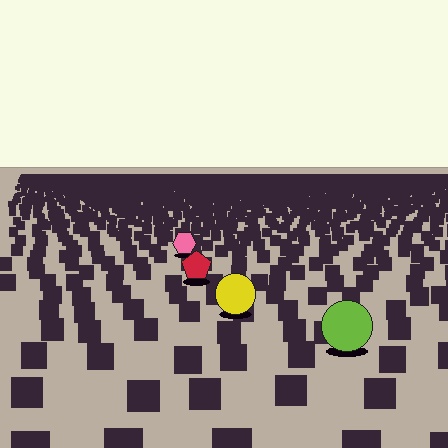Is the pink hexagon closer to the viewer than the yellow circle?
No. The yellow circle is closer — you can tell from the texture gradient: the ground texture is coarser near it.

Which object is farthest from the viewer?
The pink hexagon is farthest from the viewer. It appears smaller and the ground texture around it is denser.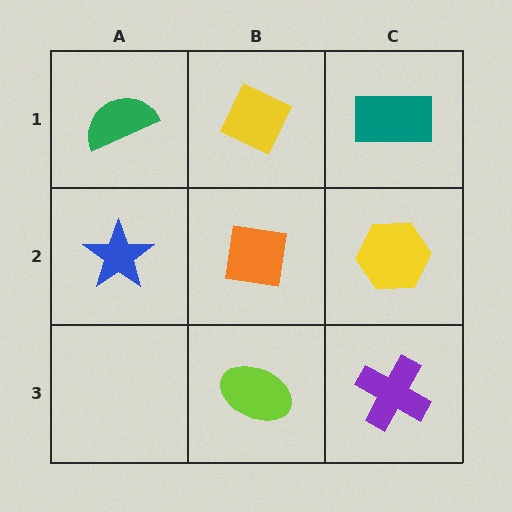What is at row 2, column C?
A yellow hexagon.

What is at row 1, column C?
A teal rectangle.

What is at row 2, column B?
An orange square.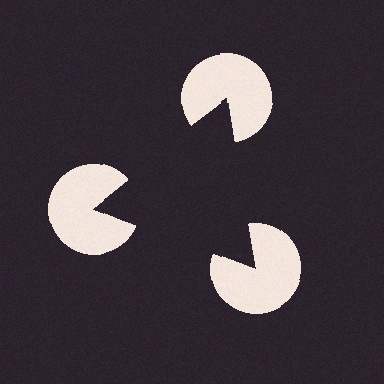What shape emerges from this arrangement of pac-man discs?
An illusory triangle — its edges are inferred from the aligned wedge cuts in the pac-man discs, not physically drawn.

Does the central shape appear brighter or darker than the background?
It typically appears slightly darker than the background, even though no actual brightness change is drawn.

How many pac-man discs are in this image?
There are 3 — one at each vertex of the illusory triangle.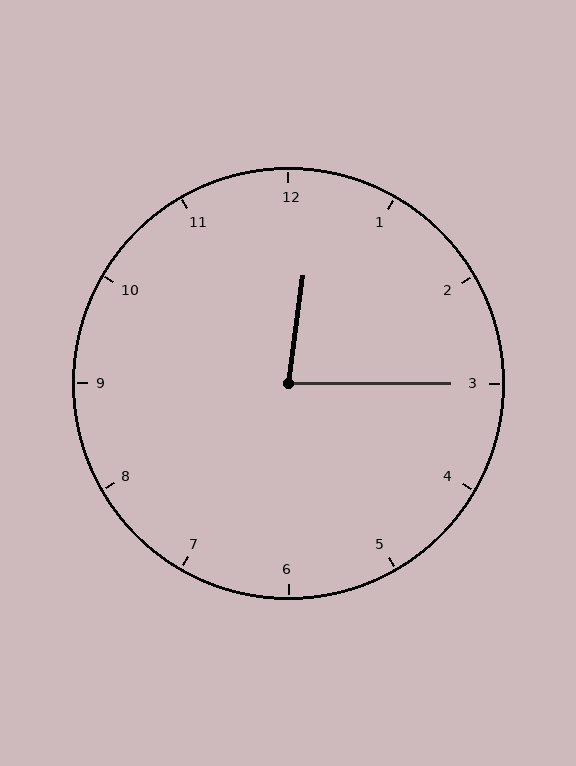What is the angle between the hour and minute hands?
Approximately 82 degrees.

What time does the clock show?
12:15.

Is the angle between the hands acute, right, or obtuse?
It is acute.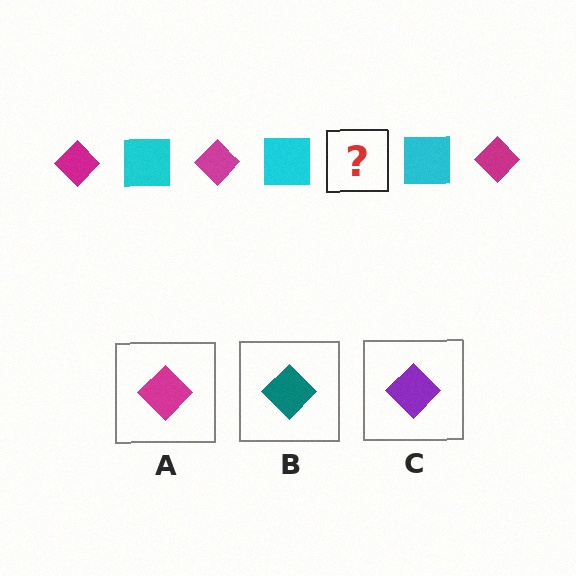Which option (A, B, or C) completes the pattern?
A.